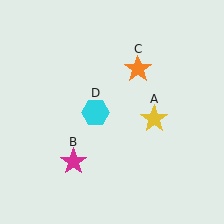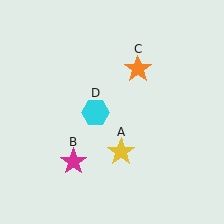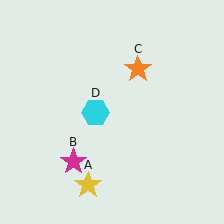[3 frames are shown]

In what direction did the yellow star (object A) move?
The yellow star (object A) moved down and to the left.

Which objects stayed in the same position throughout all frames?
Magenta star (object B) and orange star (object C) and cyan hexagon (object D) remained stationary.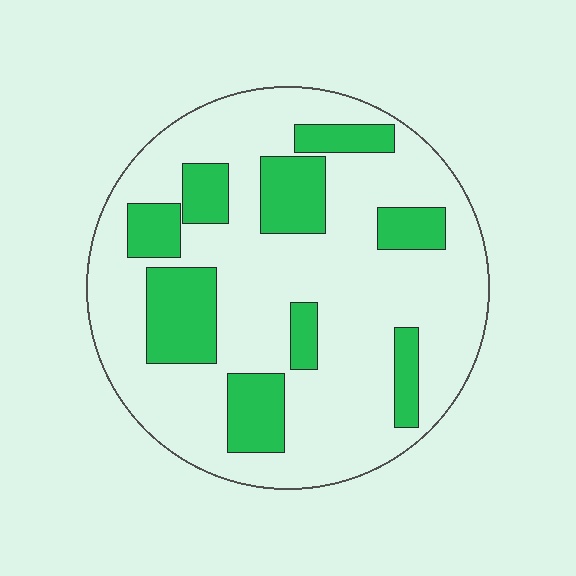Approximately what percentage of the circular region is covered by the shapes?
Approximately 25%.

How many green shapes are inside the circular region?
9.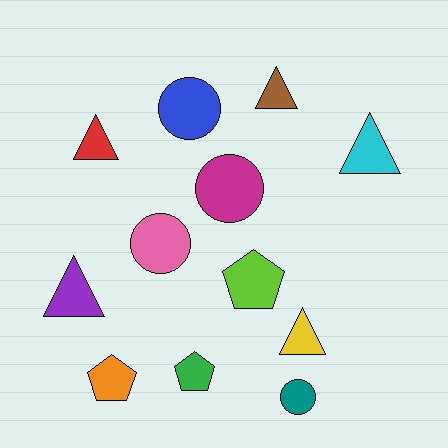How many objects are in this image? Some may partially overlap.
There are 12 objects.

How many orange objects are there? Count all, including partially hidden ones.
There is 1 orange object.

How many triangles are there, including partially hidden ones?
There are 5 triangles.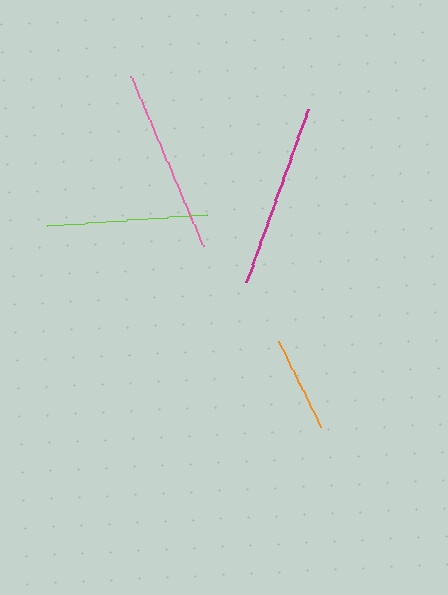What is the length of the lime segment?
The lime segment is approximately 160 pixels long.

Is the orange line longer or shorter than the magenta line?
The magenta line is longer than the orange line.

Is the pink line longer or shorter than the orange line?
The pink line is longer than the orange line.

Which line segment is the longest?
The pink line is the longest at approximately 184 pixels.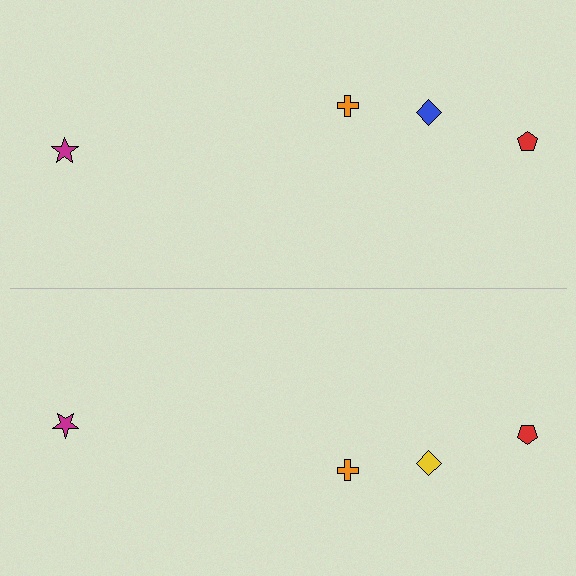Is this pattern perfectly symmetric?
No, the pattern is not perfectly symmetric. The yellow diamond on the bottom side breaks the symmetry — its mirror counterpart is blue.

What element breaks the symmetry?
The yellow diamond on the bottom side breaks the symmetry — its mirror counterpart is blue.